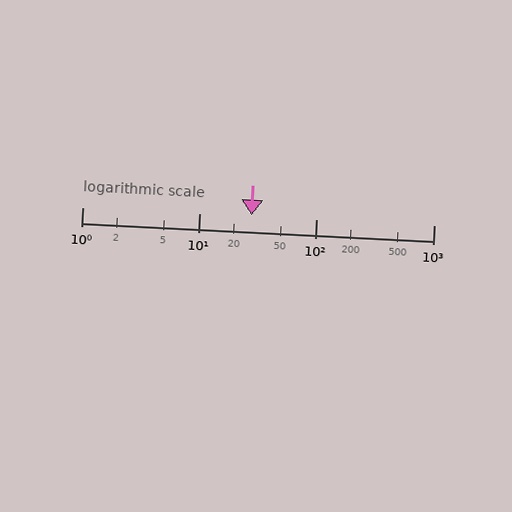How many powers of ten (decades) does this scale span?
The scale spans 3 decades, from 1 to 1000.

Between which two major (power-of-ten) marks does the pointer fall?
The pointer is between 10 and 100.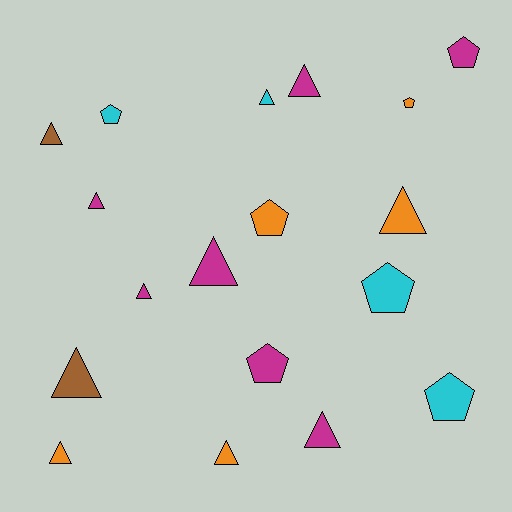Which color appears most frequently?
Magenta, with 7 objects.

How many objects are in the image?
There are 18 objects.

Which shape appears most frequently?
Triangle, with 11 objects.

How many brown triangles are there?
There are 2 brown triangles.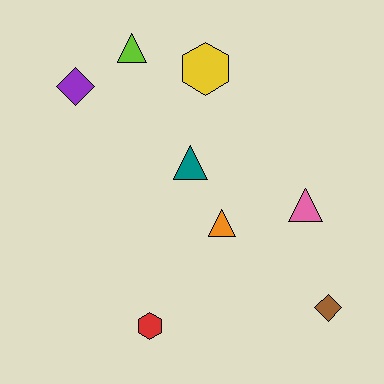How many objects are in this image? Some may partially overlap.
There are 8 objects.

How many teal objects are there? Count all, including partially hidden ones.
There is 1 teal object.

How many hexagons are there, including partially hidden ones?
There are 2 hexagons.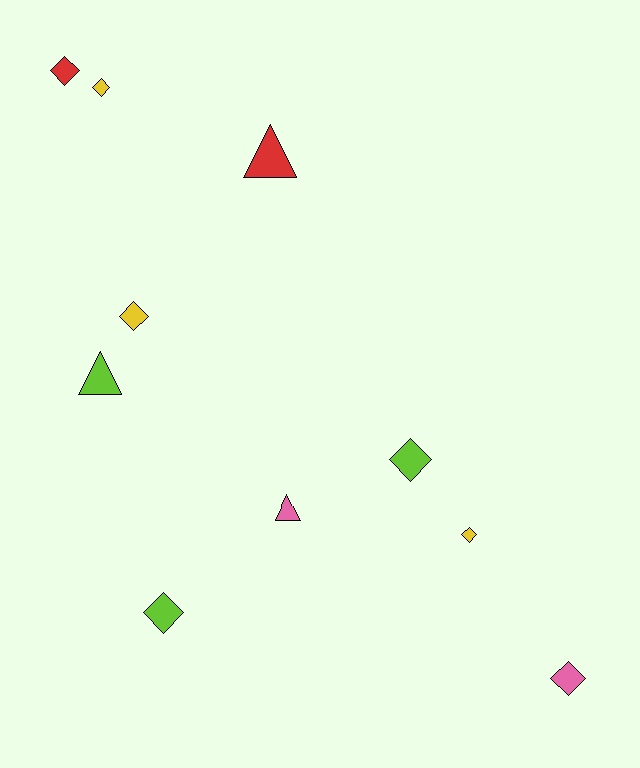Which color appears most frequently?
Yellow, with 3 objects.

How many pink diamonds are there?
There is 1 pink diamond.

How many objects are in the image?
There are 10 objects.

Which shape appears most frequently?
Diamond, with 7 objects.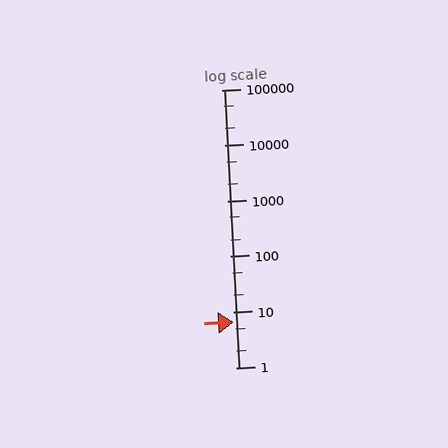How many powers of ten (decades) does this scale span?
The scale spans 5 decades, from 1 to 100000.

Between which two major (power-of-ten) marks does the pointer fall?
The pointer is between 1 and 10.